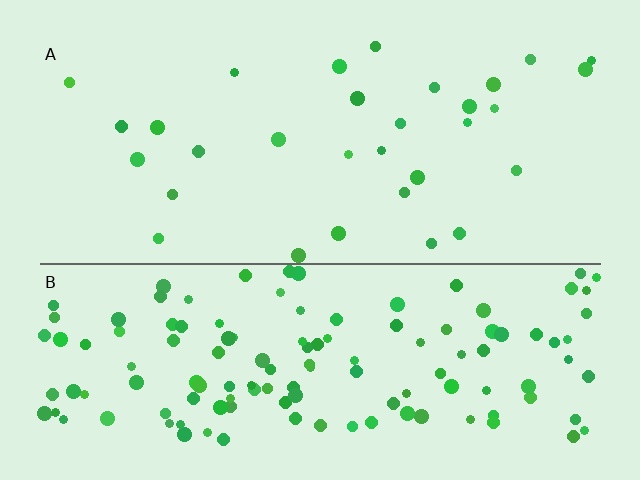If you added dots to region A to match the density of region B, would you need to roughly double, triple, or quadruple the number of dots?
Approximately quadruple.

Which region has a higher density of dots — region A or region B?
B (the bottom).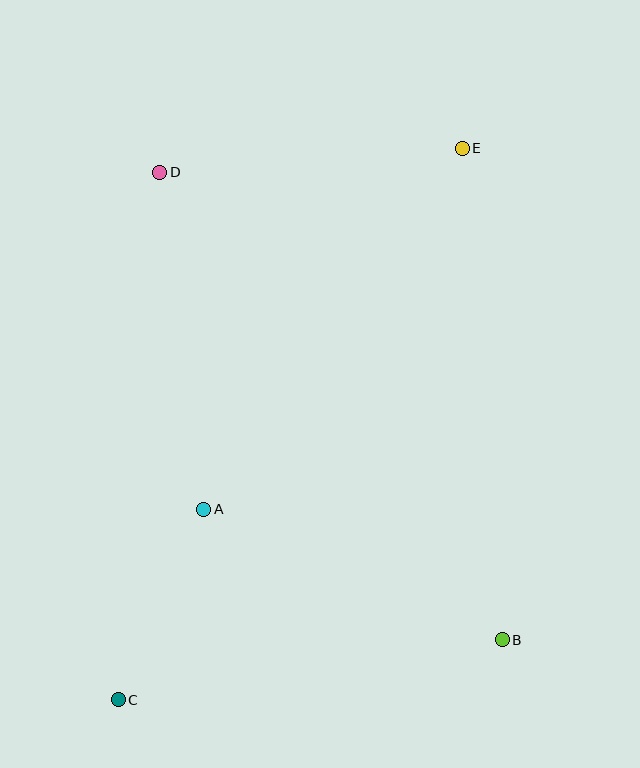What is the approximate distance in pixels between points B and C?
The distance between B and C is approximately 389 pixels.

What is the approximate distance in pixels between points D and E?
The distance between D and E is approximately 304 pixels.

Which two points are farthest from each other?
Points C and E are farthest from each other.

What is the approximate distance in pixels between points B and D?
The distance between B and D is approximately 580 pixels.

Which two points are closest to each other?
Points A and C are closest to each other.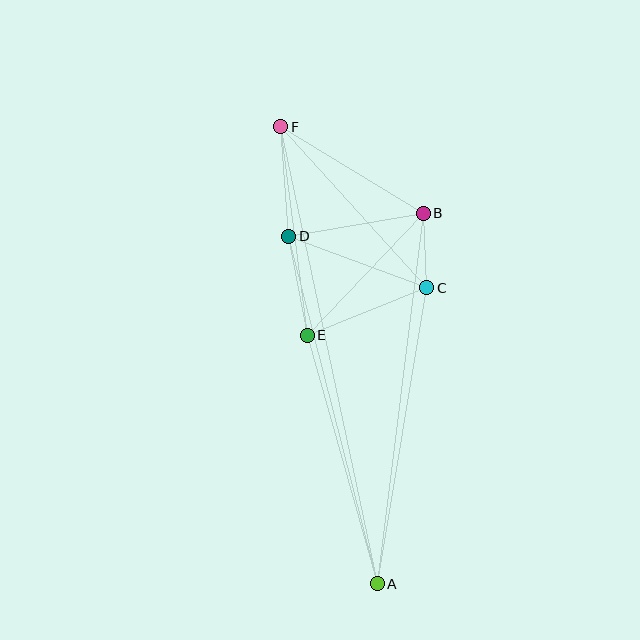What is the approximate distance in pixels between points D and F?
The distance between D and F is approximately 110 pixels.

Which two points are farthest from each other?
Points A and F are farthest from each other.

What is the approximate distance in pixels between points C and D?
The distance between C and D is approximately 147 pixels.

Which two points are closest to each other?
Points B and C are closest to each other.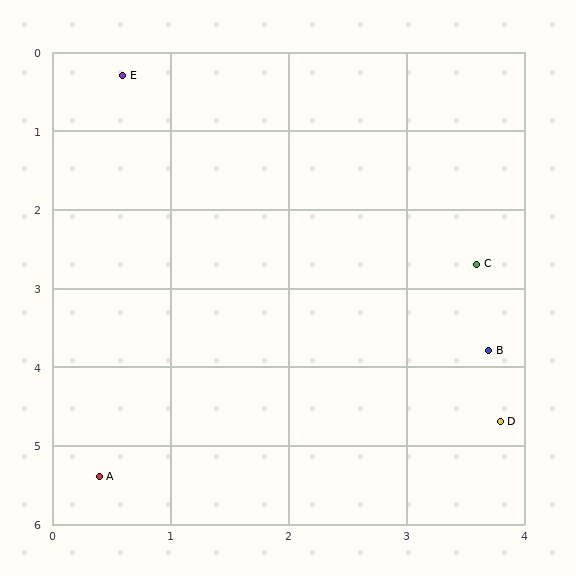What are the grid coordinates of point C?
Point C is at approximately (3.6, 2.7).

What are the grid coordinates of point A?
Point A is at approximately (0.4, 5.4).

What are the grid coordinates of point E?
Point E is at approximately (0.6, 0.3).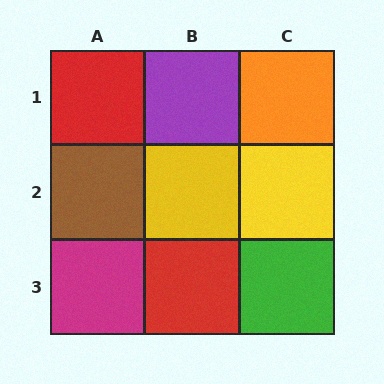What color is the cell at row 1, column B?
Purple.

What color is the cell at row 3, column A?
Magenta.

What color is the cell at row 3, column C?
Green.